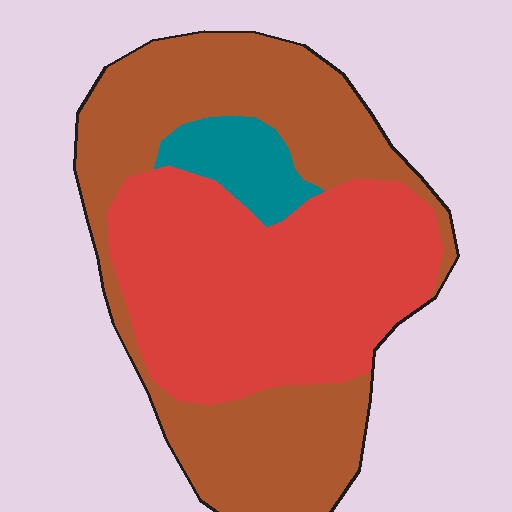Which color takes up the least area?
Teal, at roughly 10%.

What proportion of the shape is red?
Red takes up between a quarter and a half of the shape.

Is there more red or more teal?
Red.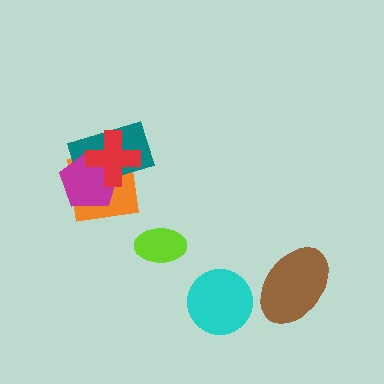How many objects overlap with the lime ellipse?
0 objects overlap with the lime ellipse.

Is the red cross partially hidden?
No, no other shape covers it.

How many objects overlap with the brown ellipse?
0 objects overlap with the brown ellipse.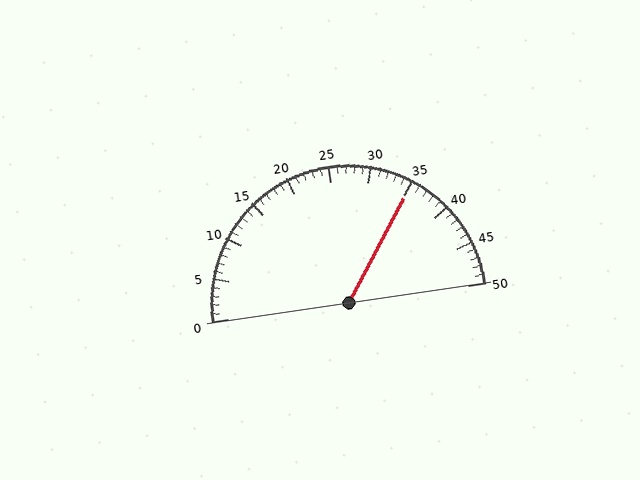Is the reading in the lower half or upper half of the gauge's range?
The reading is in the upper half of the range (0 to 50).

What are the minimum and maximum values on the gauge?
The gauge ranges from 0 to 50.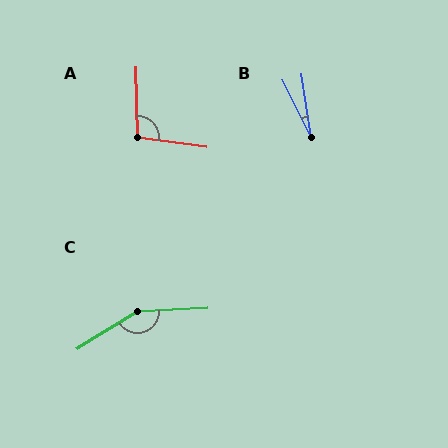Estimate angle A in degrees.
Approximately 99 degrees.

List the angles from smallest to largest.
B (18°), A (99°), C (151°).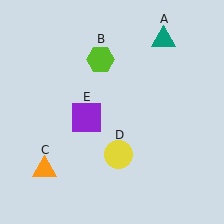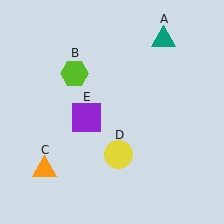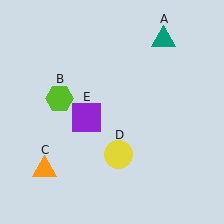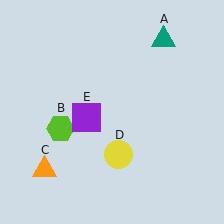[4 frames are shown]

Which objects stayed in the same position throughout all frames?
Teal triangle (object A) and orange triangle (object C) and yellow circle (object D) and purple square (object E) remained stationary.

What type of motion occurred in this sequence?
The lime hexagon (object B) rotated counterclockwise around the center of the scene.